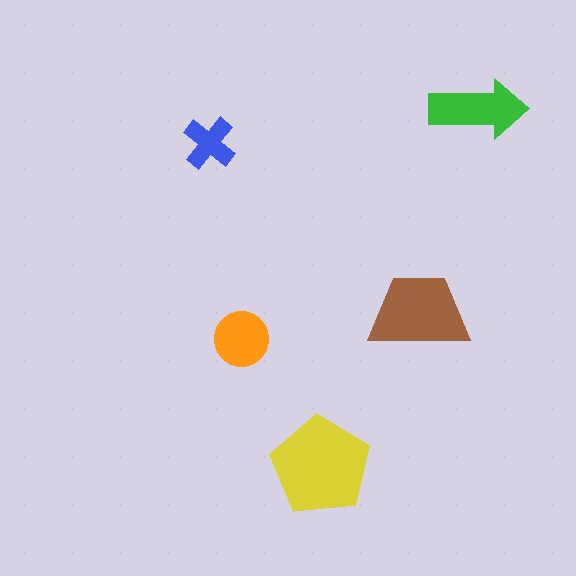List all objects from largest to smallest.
The yellow pentagon, the brown trapezoid, the green arrow, the orange circle, the blue cross.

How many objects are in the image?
There are 5 objects in the image.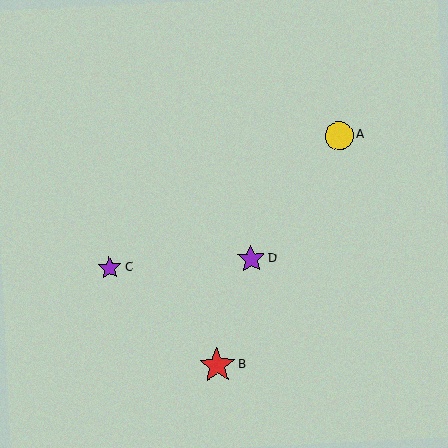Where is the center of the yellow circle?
The center of the yellow circle is at (339, 135).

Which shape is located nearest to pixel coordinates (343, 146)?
The yellow circle (labeled A) at (339, 135) is nearest to that location.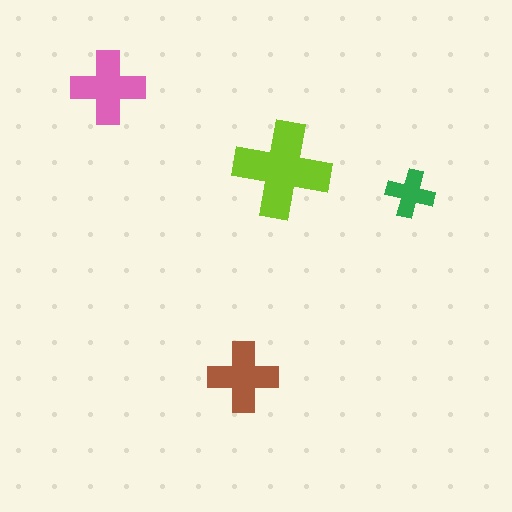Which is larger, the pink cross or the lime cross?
The lime one.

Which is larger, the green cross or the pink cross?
The pink one.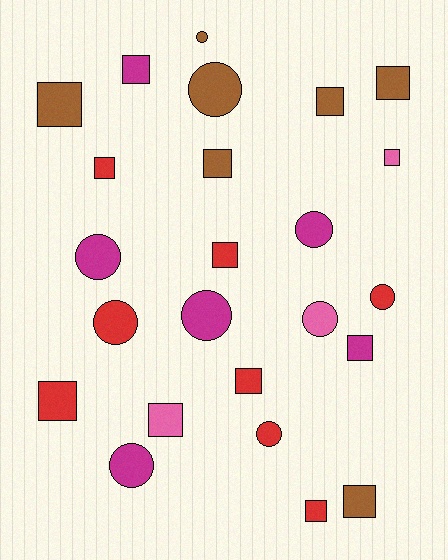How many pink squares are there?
There are 2 pink squares.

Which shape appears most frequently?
Square, with 14 objects.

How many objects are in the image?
There are 24 objects.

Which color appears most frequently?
Red, with 8 objects.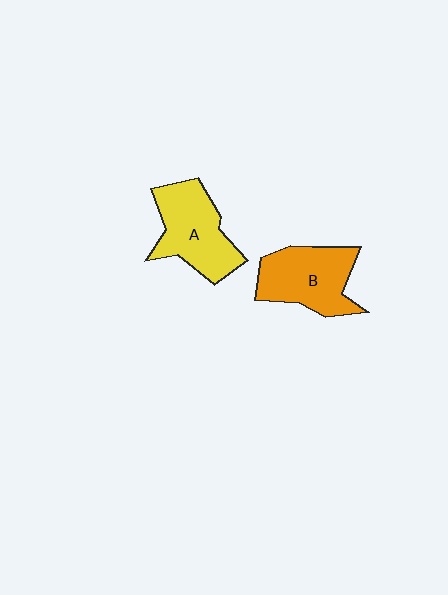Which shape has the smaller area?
Shape B (orange).